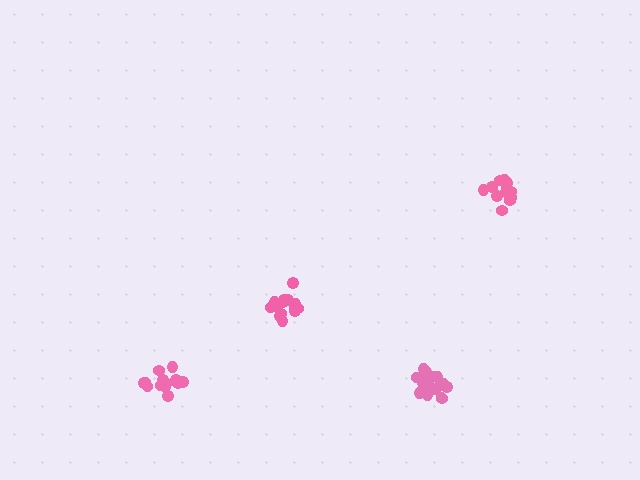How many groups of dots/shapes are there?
There are 4 groups.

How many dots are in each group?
Group 1: 14 dots, Group 2: 14 dots, Group 3: 19 dots, Group 4: 16 dots (63 total).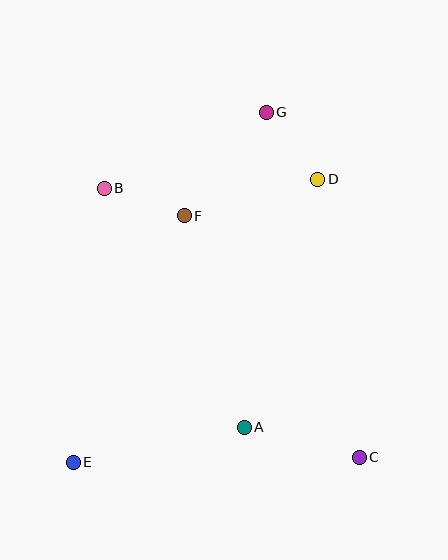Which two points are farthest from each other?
Points E and G are farthest from each other.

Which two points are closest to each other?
Points B and F are closest to each other.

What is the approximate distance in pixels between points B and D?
The distance between B and D is approximately 214 pixels.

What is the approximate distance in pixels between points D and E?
The distance between D and E is approximately 374 pixels.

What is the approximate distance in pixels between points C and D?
The distance between C and D is approximately 281 pixels.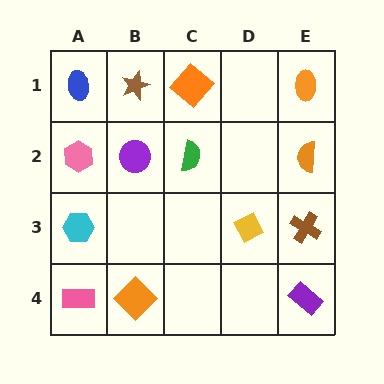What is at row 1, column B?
A brown star.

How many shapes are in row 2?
4 shapes.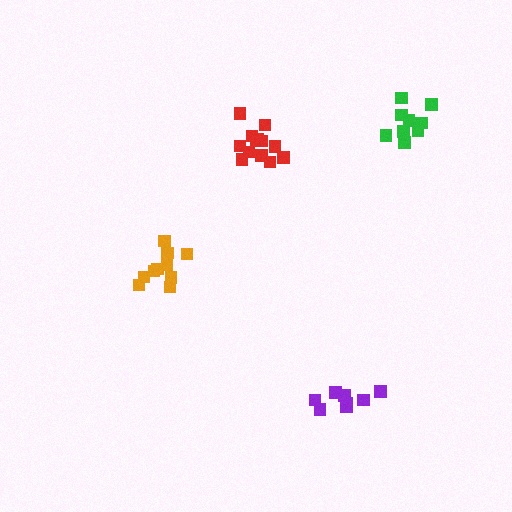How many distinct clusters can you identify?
There are 4 distinct clusters.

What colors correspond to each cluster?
The clusters are colored: purple, orange, green, red.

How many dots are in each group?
Group 1: 8 dots, Group 2: 10 dots, Group 3: 10 dots, Group 4: 13 dots (41 total).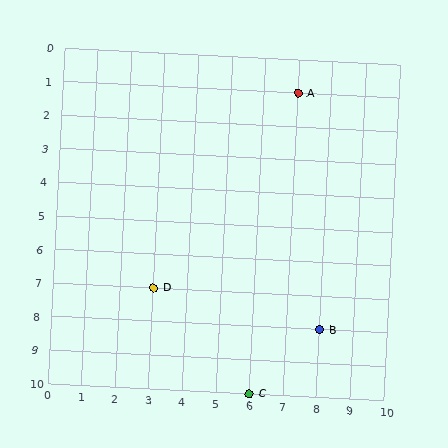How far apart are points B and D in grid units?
Points B and D are 5 columns and 1 row apart (about 5.1 grid units diagonally).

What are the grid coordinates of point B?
Point B is at grid coordinates (8, 8).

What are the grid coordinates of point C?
Point C is at grid coordinates (6, 10).